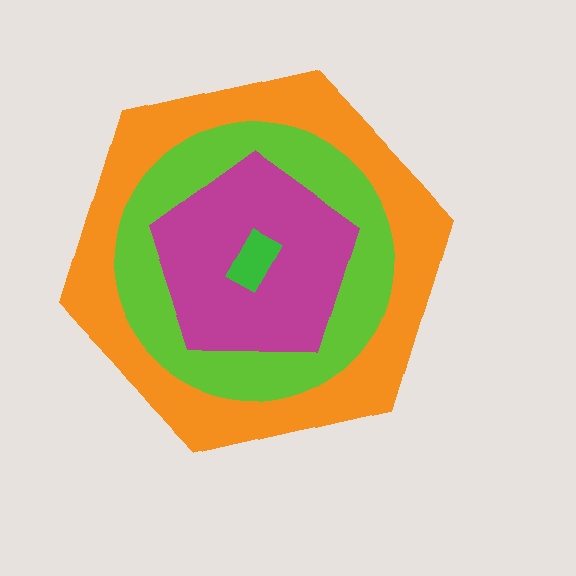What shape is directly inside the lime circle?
The magenta pentagon.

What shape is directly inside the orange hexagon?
The lime circle.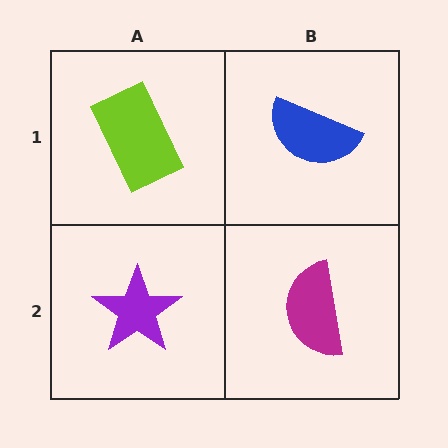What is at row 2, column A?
A purple star.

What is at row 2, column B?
A magenta semicircle.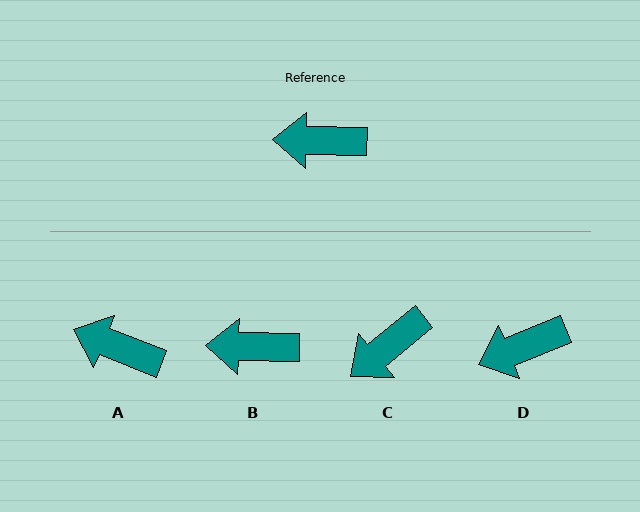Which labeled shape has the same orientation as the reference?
B.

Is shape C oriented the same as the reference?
No, it is off by about 41 degrees.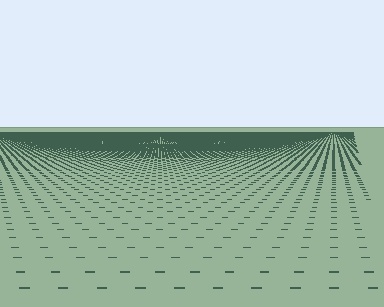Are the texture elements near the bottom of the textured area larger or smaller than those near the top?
Larger. Near the bottom, elements are closer to the viewer and appear at a bigger on-screen size.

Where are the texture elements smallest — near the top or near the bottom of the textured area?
Near the top.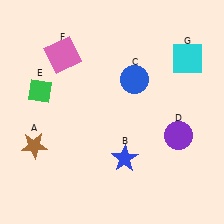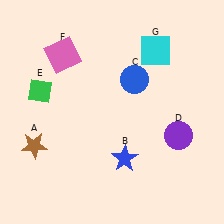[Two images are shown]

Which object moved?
The cyan square (G) moved left.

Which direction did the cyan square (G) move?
The cyan square (G) moved left.